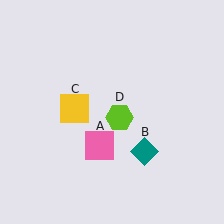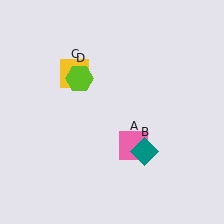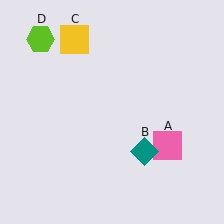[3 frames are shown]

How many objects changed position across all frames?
3 objects changed position: pink square (object A), yellow square (object C), lime hexagon (object D).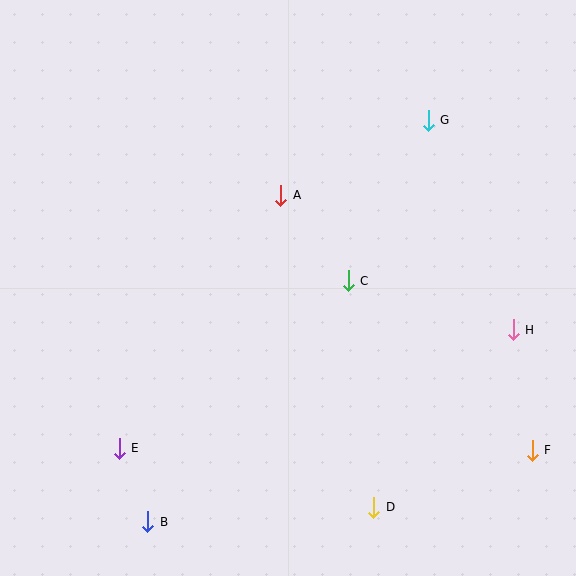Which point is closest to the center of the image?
Point C at (348, 281) is closest to the center.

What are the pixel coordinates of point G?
Point G is at (428, 120).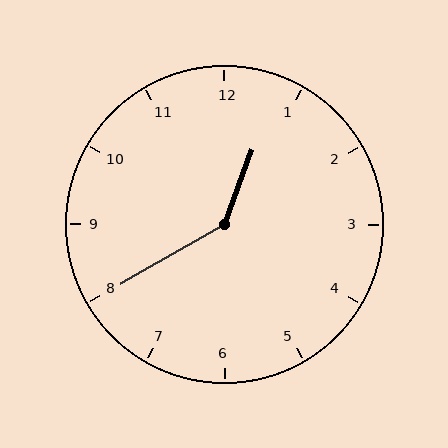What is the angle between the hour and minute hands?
Approximately 140 degrees.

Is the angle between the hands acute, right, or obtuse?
It is obtuse.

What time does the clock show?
12:40.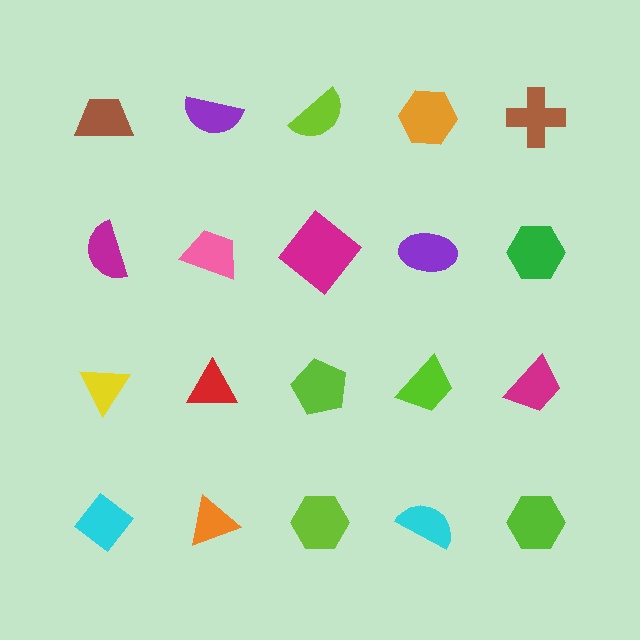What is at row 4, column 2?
An orange triangle.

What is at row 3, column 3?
A lime pentagon.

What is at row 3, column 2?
A red triangle.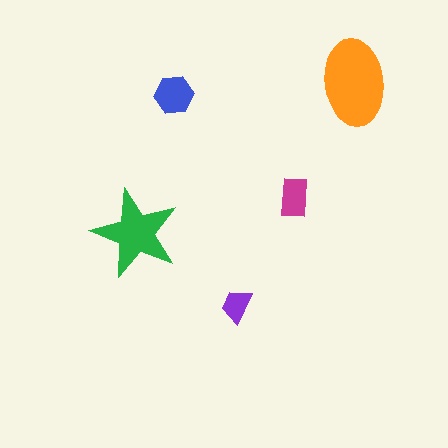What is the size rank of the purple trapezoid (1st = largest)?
5th.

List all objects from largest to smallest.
The orange ellipse, the green star, the blue hexagon, the magenta rectangle, the purple trapezoid.